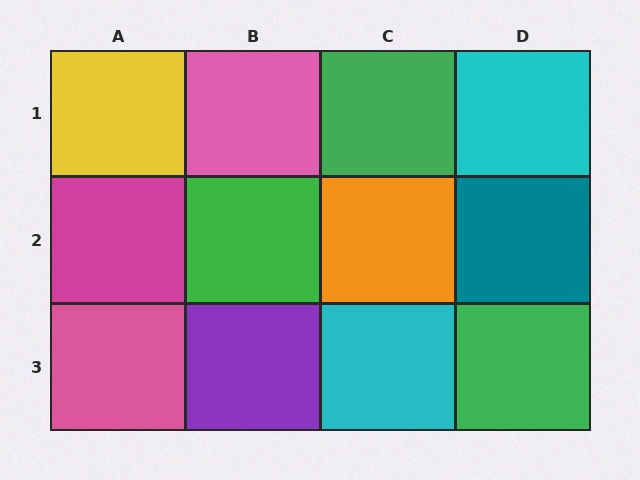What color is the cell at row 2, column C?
Orange.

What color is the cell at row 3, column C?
Cyan.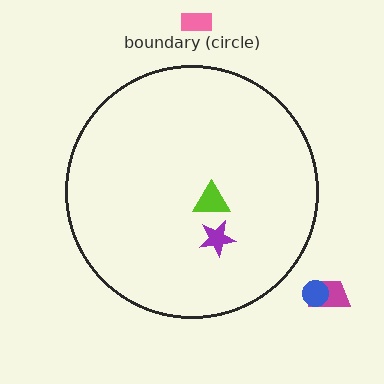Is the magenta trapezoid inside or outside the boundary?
Outside.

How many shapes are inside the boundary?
2 inside, 3 outside.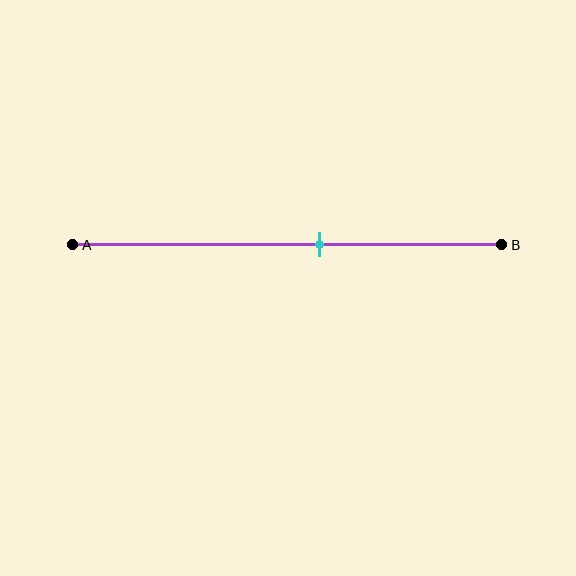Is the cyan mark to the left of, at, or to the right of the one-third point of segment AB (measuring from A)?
The cyan mark is to the right of the one-third point of segment AB.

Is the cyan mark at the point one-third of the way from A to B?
No, the mark is at about 55% from A, not at the 33% one-third point.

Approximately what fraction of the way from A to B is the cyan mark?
The cyan mark is approximately 55% of the way from A to B.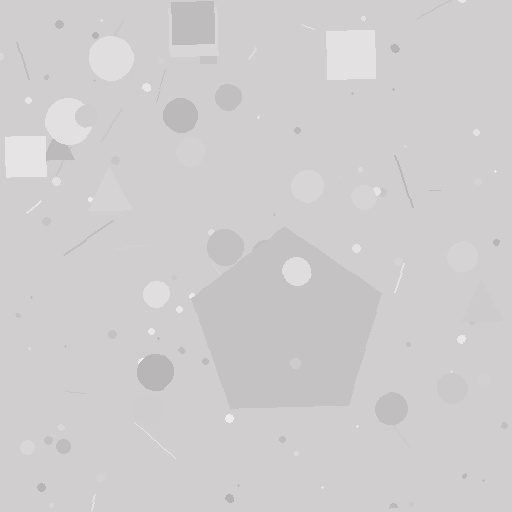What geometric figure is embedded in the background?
A pentagon is embedded in the background.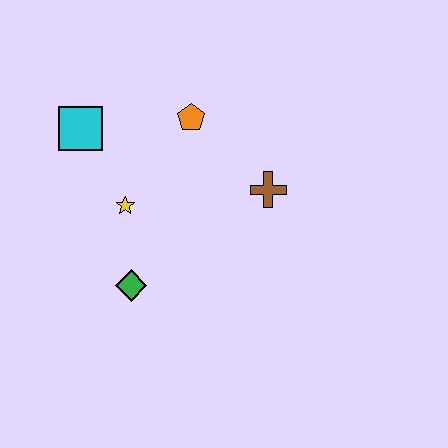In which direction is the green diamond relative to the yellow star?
The green diamond is below the yellow star.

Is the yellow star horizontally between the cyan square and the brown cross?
Yes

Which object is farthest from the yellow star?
The brown cross is farthest from the yellow star.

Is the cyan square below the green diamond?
No